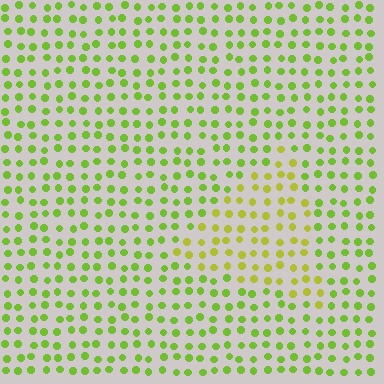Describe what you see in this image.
The image is filled with small lime elements in a uniform arrangement. A triangle-shaped region is visible where the elements are tinted to a slightly different hue, forming a subtle color boundary.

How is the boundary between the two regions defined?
The boundary is defined purely by a slight shift in hue (about 27 degrees). Spacing, size, and orientation are identical on both sides.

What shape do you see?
I see a triangle.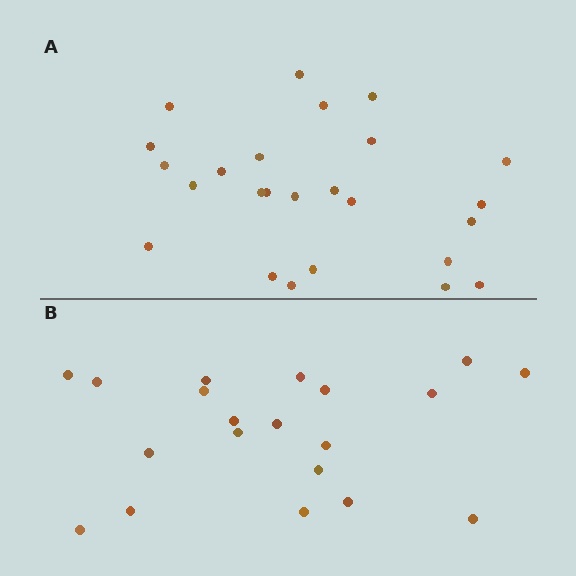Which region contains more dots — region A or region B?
Region A (the top region) has more dots.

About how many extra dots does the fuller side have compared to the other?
Region A has about 5 more dots than region B.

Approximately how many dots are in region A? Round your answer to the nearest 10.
About 20 dots. (The exact count is 25, which rounds to 20.)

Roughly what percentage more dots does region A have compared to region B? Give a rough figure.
About 25% more.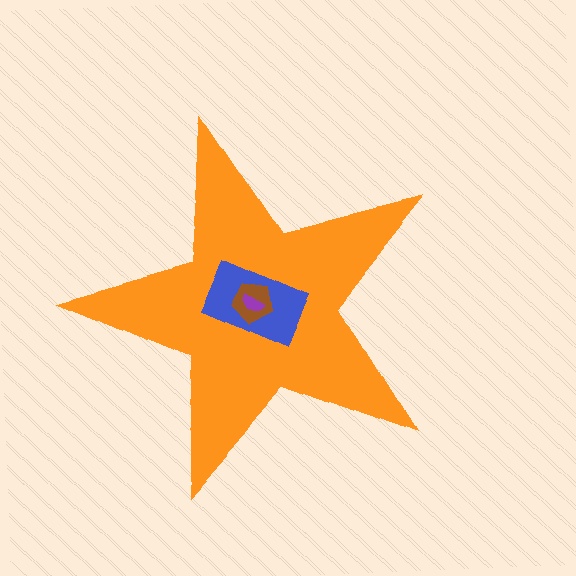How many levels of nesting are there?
4.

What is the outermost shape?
The orange star.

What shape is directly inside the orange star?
The blue rectangle.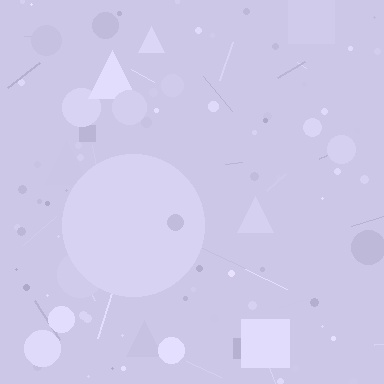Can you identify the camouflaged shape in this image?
The camouflaged shape is a circle.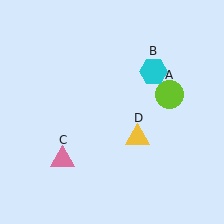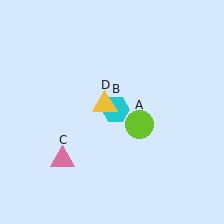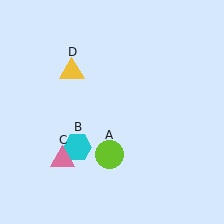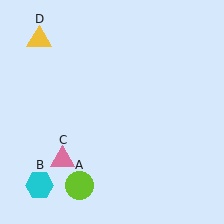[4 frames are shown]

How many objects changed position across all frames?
3 objects changed position: lime circle (object A), cyan hexagon (object B), yellow triangle (object D).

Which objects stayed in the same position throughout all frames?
Pink triangle (object C) remained stationary.